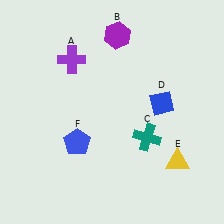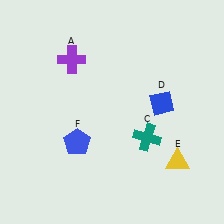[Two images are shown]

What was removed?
The purple hexagon (B) was removed in Image 2.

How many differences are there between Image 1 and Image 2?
There is 1 difference between the two images.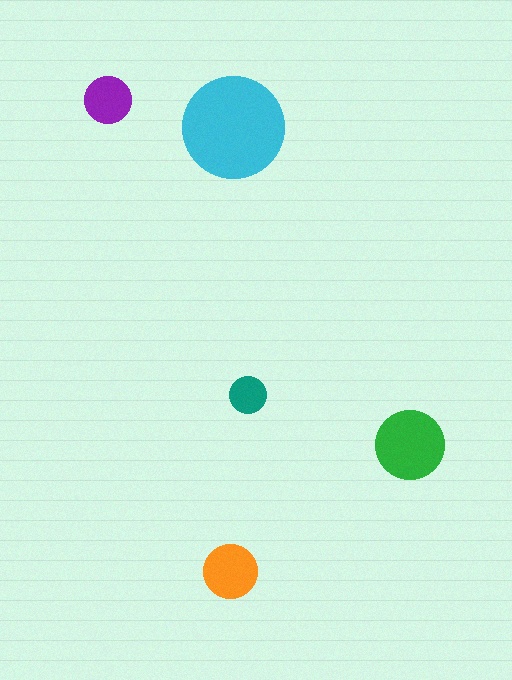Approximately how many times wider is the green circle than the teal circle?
About 2 times wider.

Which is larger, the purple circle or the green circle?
The green one.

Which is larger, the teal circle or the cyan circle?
The cyan one.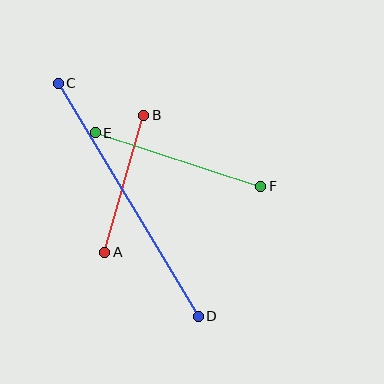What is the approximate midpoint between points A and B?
The midpoint is at approximately (124, 184) pixels.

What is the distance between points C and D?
The distance is approximately 272 pixels.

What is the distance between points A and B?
The distance is approximately 142 pixels.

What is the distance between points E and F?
The distance is approximately 174 pixels.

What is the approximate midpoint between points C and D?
The midpoint is at approximately (128, 200) pixels.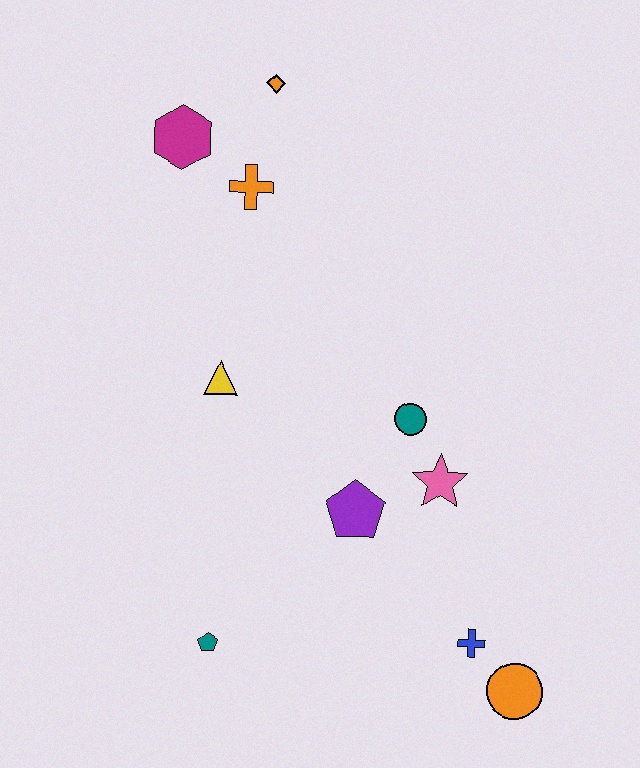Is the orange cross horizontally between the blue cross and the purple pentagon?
No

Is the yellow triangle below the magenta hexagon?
Yes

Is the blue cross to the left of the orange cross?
No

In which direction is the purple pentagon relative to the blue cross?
The purple pentagon is above the blue cross.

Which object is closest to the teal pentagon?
The purple pentagon is closest to the teal pentagon.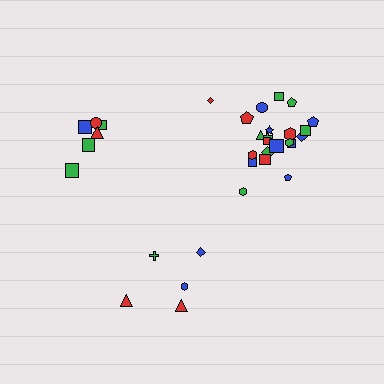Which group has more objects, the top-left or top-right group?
The top-right group.